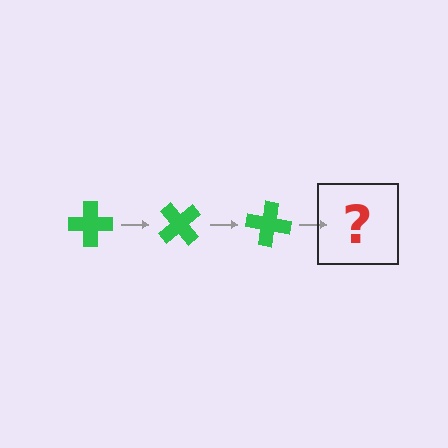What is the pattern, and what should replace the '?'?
The pattern is that the cross rotates 50 degrees each step. The '?' should be a green cross rotated 150 degrees.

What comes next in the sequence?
The next element should be a green cross rotated 150 degrees.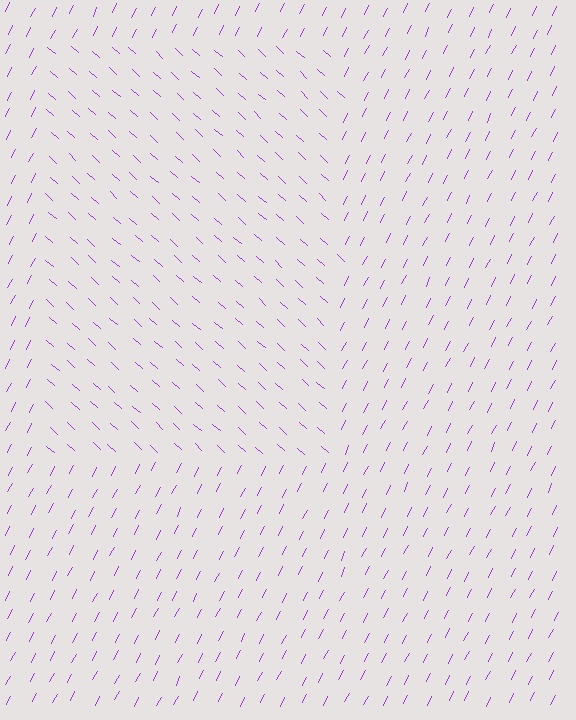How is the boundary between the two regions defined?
The boundary is defined purely by a change in line orientation (approximately 75 degrees difference). All lines are the same color and thickness.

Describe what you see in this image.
The image is filled with small purple line segments. A rectangle region in the image has lines oriented differently from the surrounding lines, creating a visible texture boundary.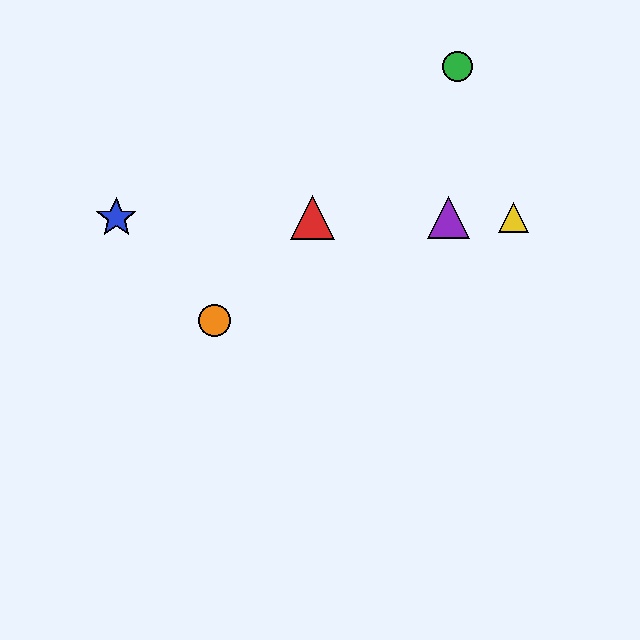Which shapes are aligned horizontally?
The red triangle, the blue star, the yellow triangle, the purple triangle are aligned horizontally.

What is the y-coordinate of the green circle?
The green circle is at y≈67.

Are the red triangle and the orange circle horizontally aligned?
No, the red triangle is at y≈217 and the orange circle is at y≈320.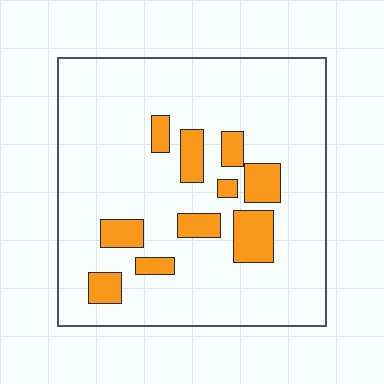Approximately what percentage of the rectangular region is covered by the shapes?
Approximately 15%.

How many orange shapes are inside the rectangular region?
10.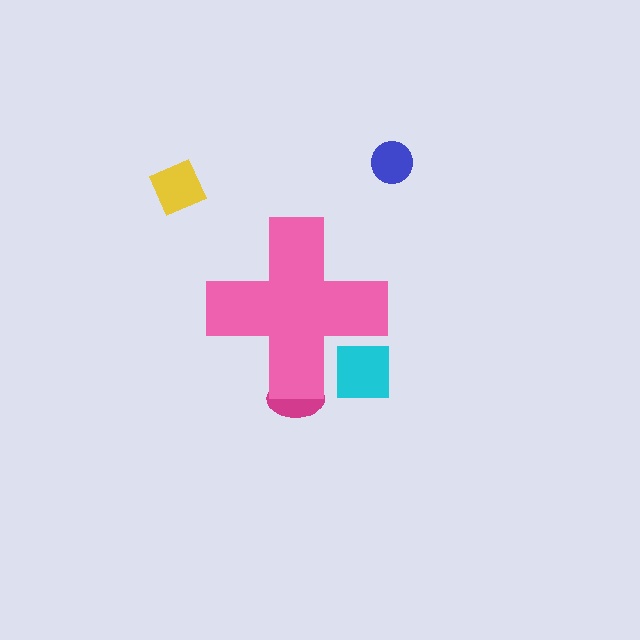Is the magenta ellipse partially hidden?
Yes, the magenta ellipse is partially hidden behind the pink cross.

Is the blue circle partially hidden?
No, the blue circle is fully visible.